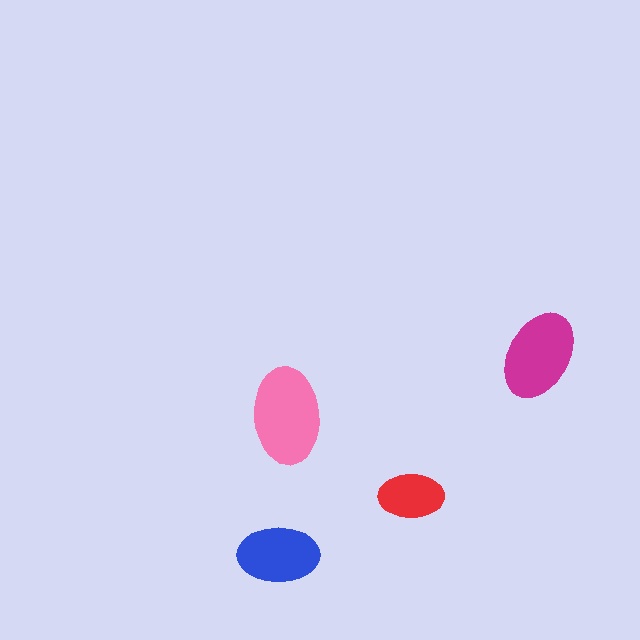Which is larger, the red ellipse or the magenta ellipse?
The magenta one.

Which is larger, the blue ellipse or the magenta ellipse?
The magenta one.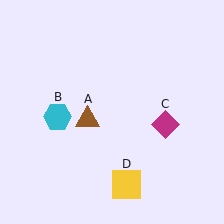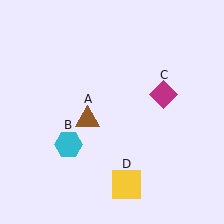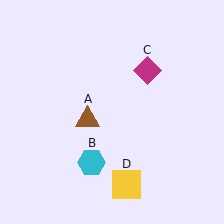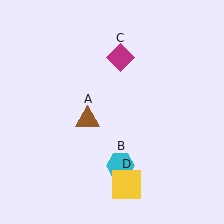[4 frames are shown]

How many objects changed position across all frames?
2 objects changed position: cyan hexagon (object B), magenta diamond (object C).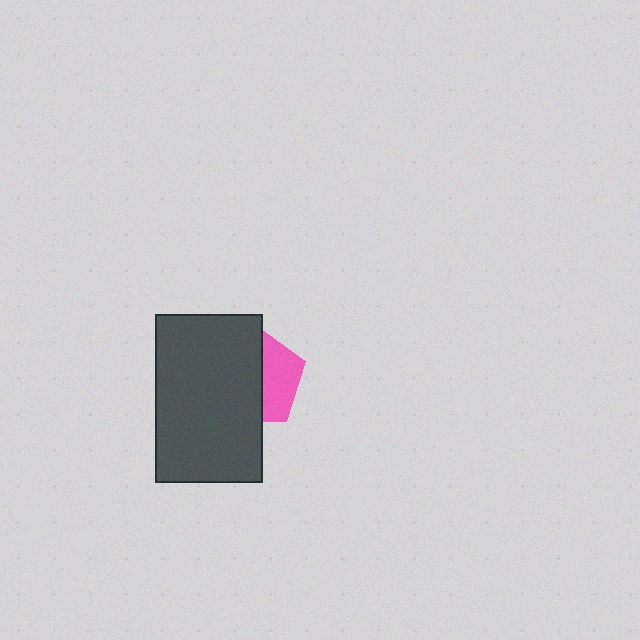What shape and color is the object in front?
The object in front is a dark gray rectangle.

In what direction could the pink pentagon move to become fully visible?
The pink pentagon could move right. That would shift it out from behind the dark gray rectangle entirely.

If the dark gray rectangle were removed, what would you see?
You would see the complete pink pentagon.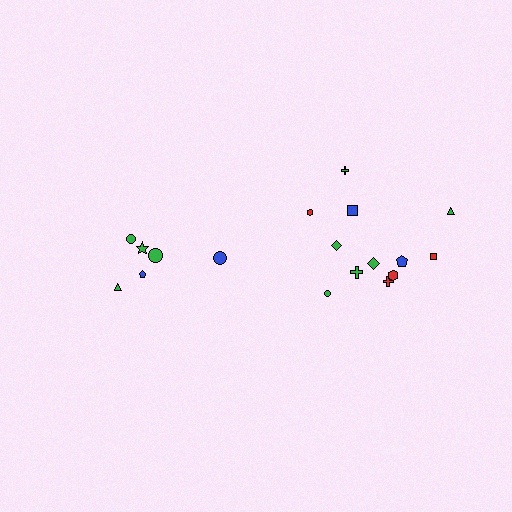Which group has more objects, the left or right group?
The right group.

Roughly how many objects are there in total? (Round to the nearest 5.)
Roughly 20 objects in total.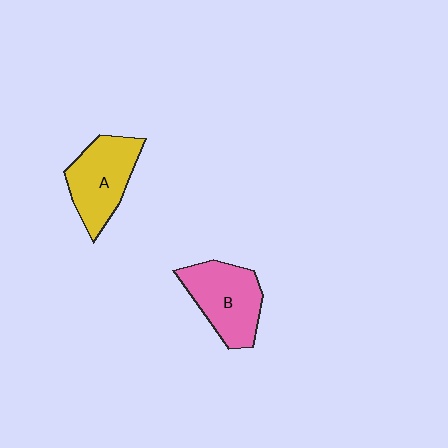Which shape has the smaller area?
Shape A (yellow).